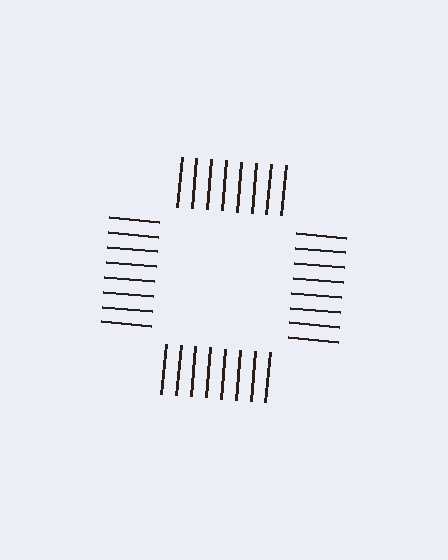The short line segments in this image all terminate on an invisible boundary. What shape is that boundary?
An illusory square — the line segments terminate on its edges but no continuous stroke is drawn.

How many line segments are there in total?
32 — 8 along each of the 4 edges.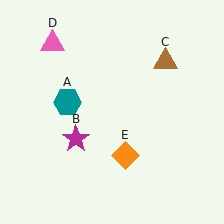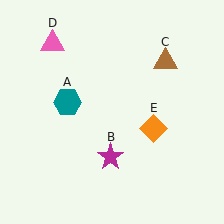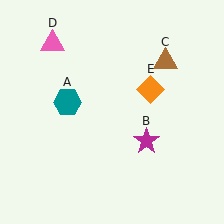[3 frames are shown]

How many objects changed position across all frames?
2 objects changed position: magenta star (object B), orange diamond (object E).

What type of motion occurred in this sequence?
The magenta star (object B), orange diamond (object E) rotated counterclockwise around the center of the scene.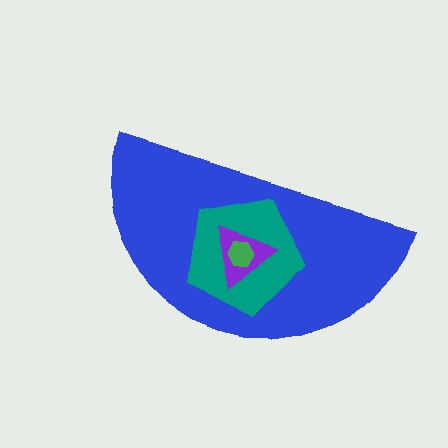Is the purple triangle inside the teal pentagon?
Yes.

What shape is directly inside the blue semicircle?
The teal pentagon.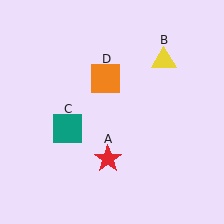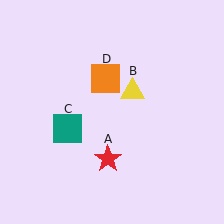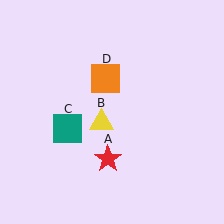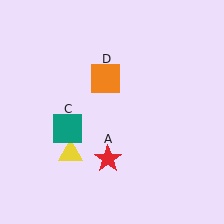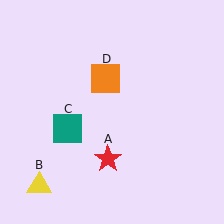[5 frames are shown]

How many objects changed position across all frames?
1 object changed position: yellow triangle (object B).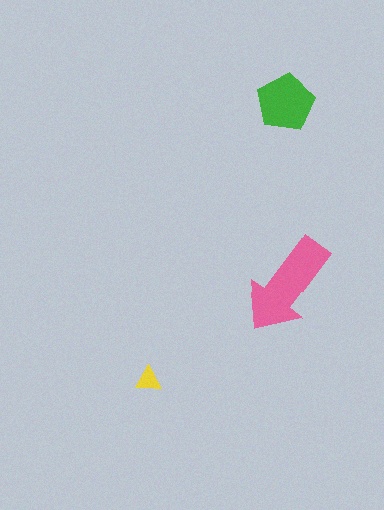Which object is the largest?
The pink arrow.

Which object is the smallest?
The yellow triangle.